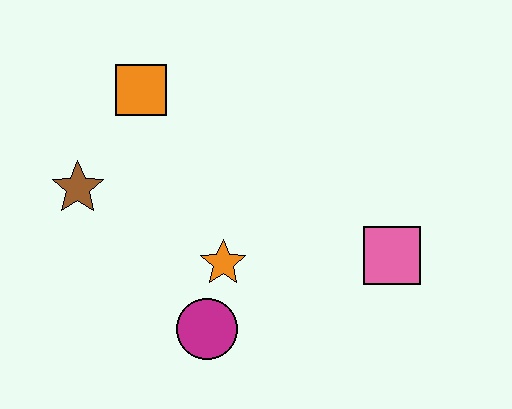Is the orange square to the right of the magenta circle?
No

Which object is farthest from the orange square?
The pink square is farthest from the orange square.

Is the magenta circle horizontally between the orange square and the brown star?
No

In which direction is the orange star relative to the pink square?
The orange star is to the left of the pink square.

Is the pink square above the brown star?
No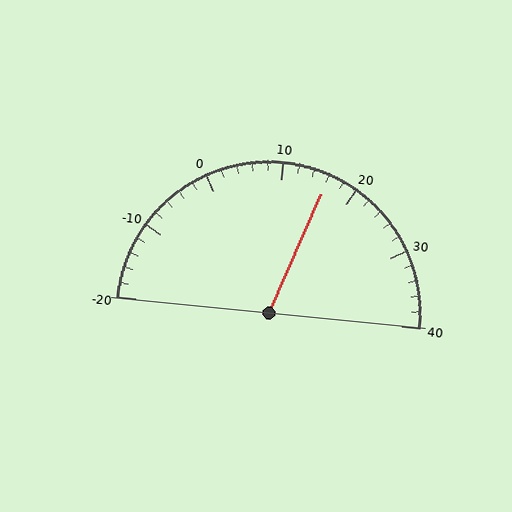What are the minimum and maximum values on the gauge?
The gauge ranges from -20 to 40.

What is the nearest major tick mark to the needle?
The nearest major tick mark is 20.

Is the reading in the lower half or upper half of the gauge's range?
The reading is in the upper half of the range (-20 to 40).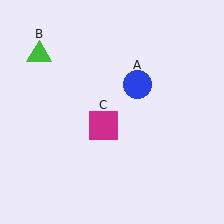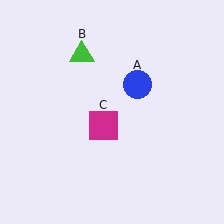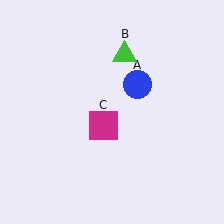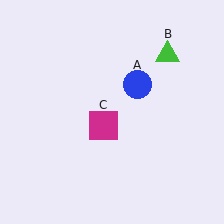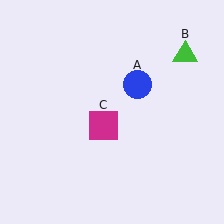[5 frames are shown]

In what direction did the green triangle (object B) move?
The green triangle (object B) moved right.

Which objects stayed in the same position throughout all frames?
Blue circle (object A) and magenta square (object C) remained stationary.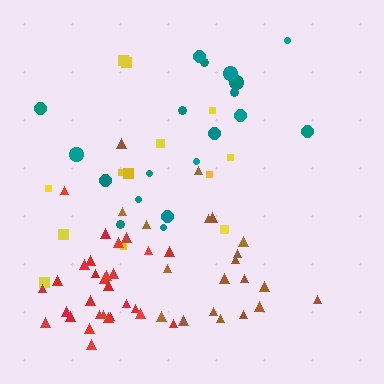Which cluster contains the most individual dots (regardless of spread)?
Red (29).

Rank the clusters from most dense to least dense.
red, brown, teal, yellow.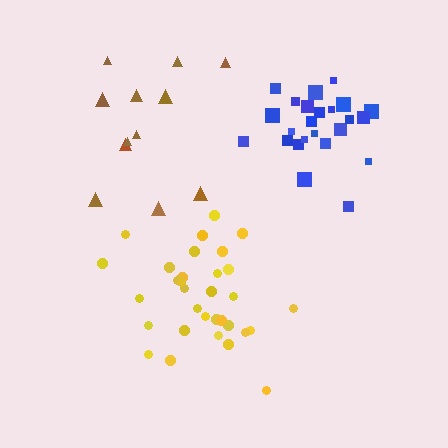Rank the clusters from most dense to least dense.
yellow, blue, brown.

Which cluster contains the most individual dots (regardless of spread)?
Yellow (32).